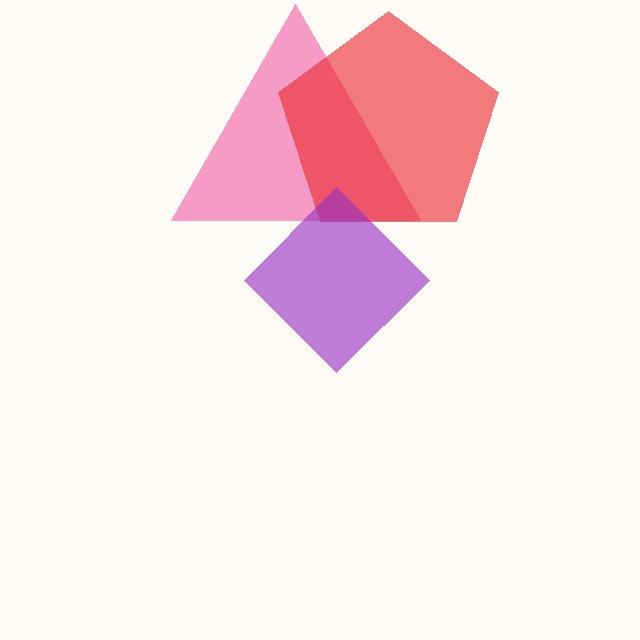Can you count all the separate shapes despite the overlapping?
Yes, there are 3 separate shapes.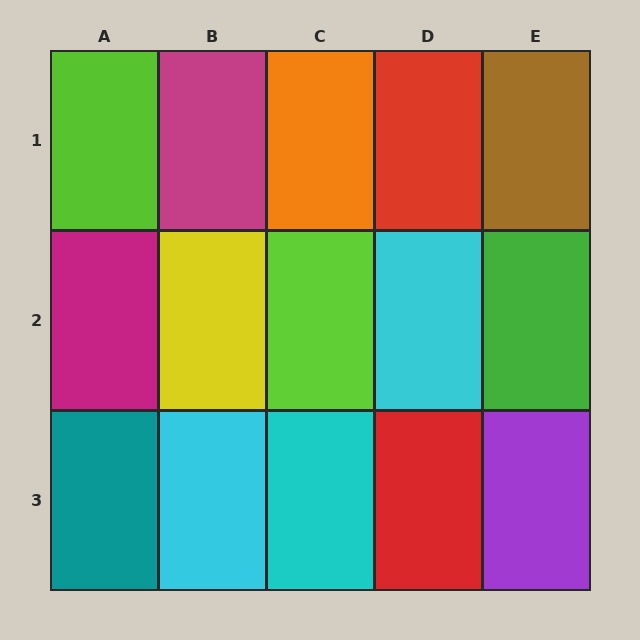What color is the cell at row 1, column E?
Brown.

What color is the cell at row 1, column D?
Red.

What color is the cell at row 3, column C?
Cyan.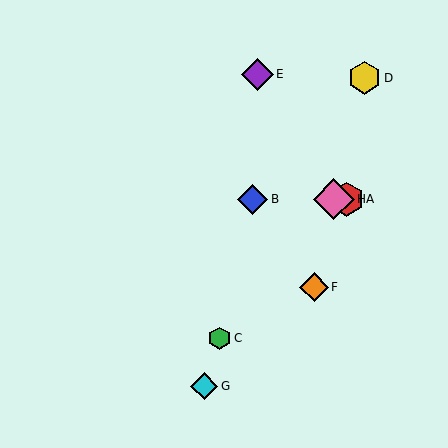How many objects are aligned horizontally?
3 objects (A, B, H) are aligned horizontally.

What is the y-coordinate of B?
Object B is at y≈199.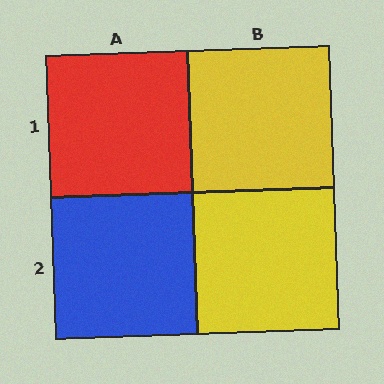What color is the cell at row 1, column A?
Red.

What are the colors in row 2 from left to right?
Blue, yellow.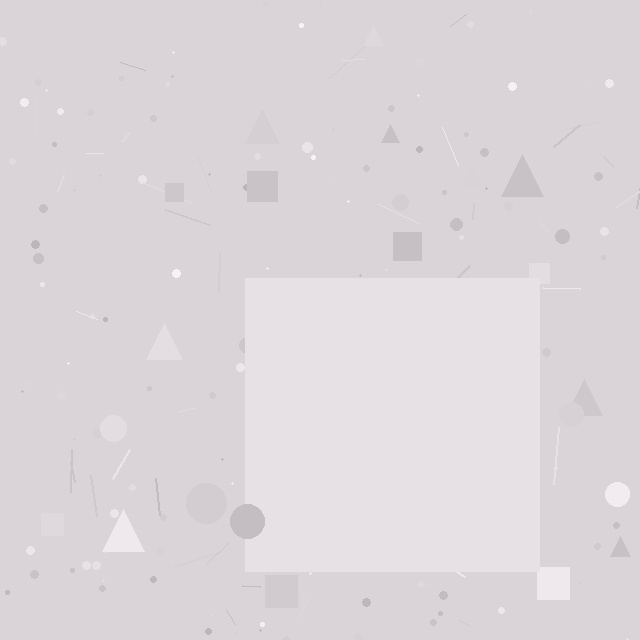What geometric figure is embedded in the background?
A square is embedded in the background.